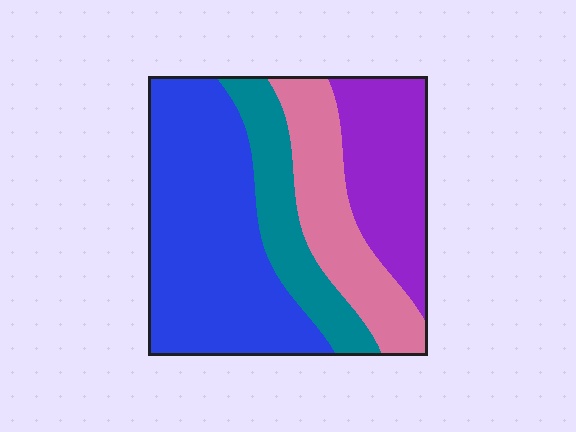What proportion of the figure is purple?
Purple takes up about one fifth (1/5) of the figure.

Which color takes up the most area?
Blue, at roughly 45%.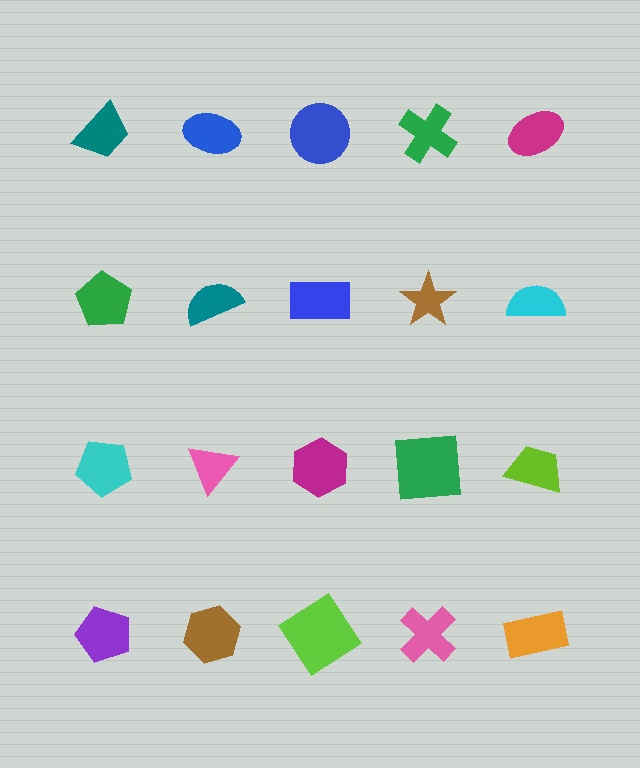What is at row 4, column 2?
A brown hexagon.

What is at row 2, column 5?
A cyan semicircle.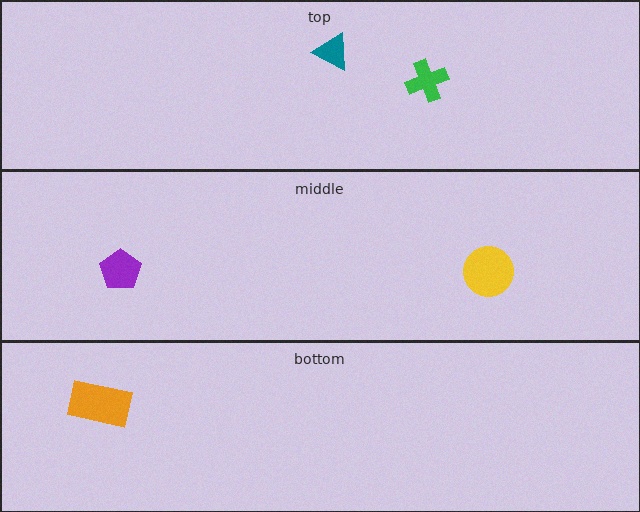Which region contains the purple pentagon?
The middle region.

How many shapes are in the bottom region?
1.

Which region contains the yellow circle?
The middle region.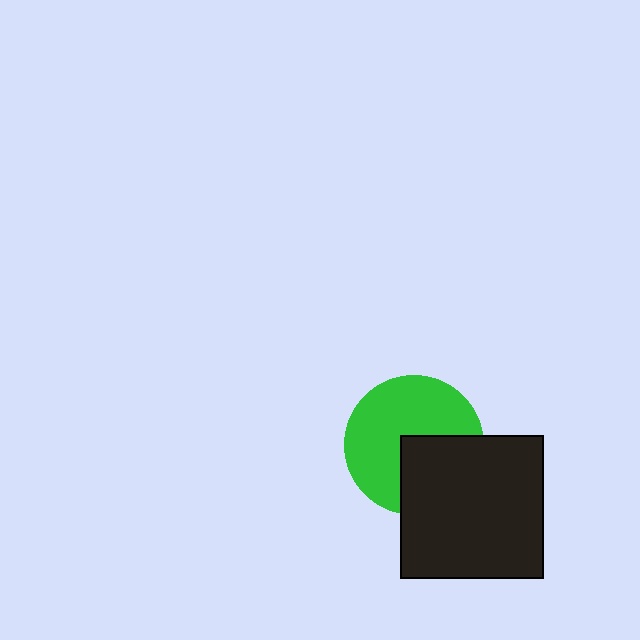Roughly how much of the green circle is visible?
About half of it is visible (roughly 63%).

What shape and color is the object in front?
The object in front is a black square.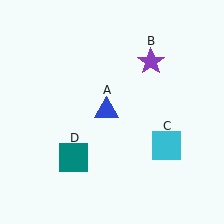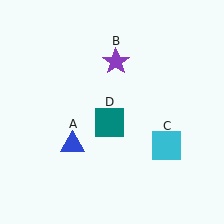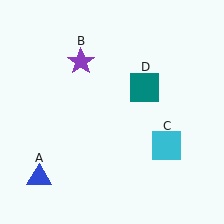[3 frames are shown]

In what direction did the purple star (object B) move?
The purple star (object B) moved left.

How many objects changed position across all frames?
3 objects changed position: blue triangle (object A), purple star (object B), teal square (object D).